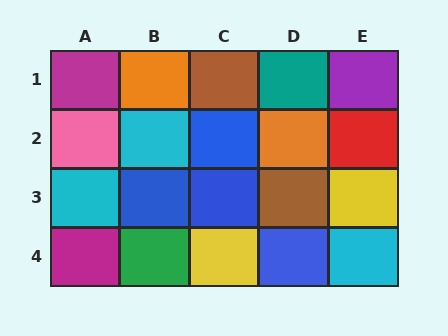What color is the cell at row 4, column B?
Green.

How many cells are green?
1 cell is green.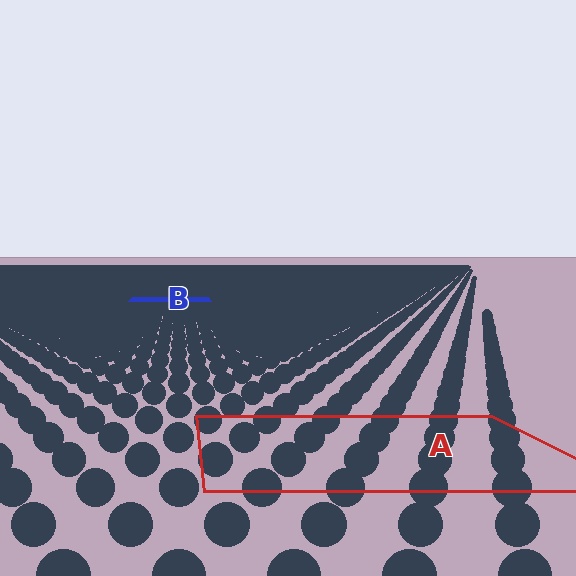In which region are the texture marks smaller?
The texture marks are smaller in region B, because it is farther away.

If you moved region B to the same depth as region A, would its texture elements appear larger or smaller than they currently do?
They would appear larger. At a closer depth, the same texture elements are projected at a bigger on-screen size.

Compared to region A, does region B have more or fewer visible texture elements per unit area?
Region B has more texture elements per unit area — they are packed more densely because it is farther away.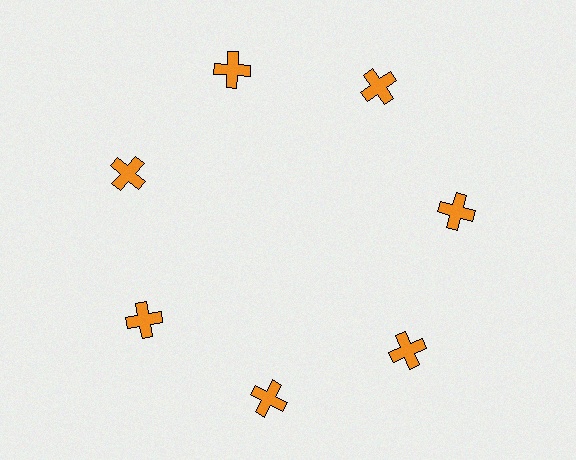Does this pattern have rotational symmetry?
Yes, this pattern has 7-fold rotational symmetry. It looks the same after rotating 51 degrees around the center.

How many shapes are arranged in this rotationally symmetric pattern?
There are 7 shapes, arranged in 7 groups of 1.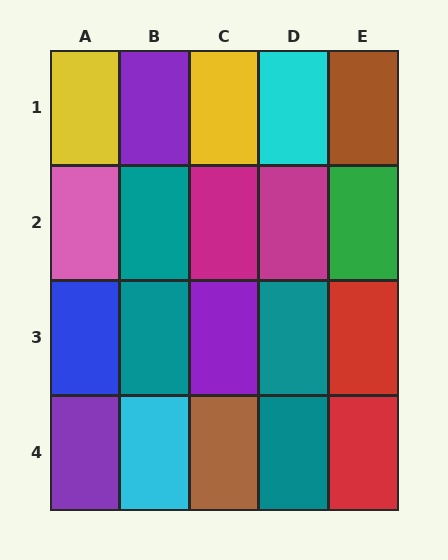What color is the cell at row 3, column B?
Teal.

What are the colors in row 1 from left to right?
Yellow, purple, yellow, cyan, brown.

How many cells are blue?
1 cell is blue.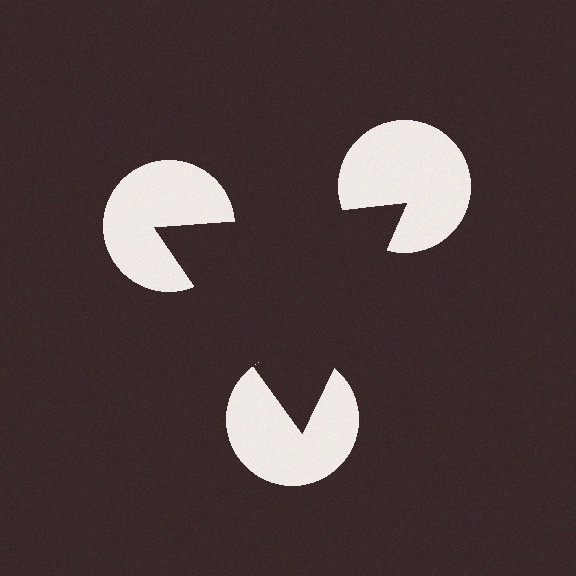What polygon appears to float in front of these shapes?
An illusory triangle — its edges are inferred from the aligned wedge cuts in the pac-man discs, not physically drawn.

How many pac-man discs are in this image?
There are 3 — one at each vertex of the illusory triangle.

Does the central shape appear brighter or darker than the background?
It typically appears slightly darker than the background, even though no actual brightness change is drawn.